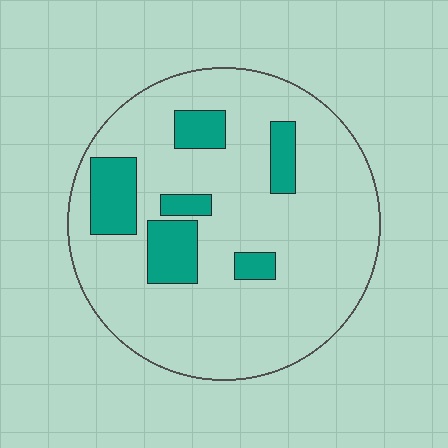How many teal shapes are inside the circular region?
6.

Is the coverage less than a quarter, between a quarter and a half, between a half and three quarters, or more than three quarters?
Less than a quarter.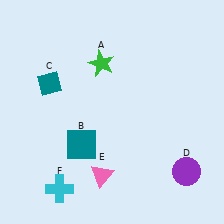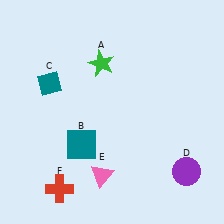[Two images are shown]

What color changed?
The cross (F) changed from cyan in Image 1 to red in Image 2.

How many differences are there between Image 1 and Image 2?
There is 1 difference between the two images.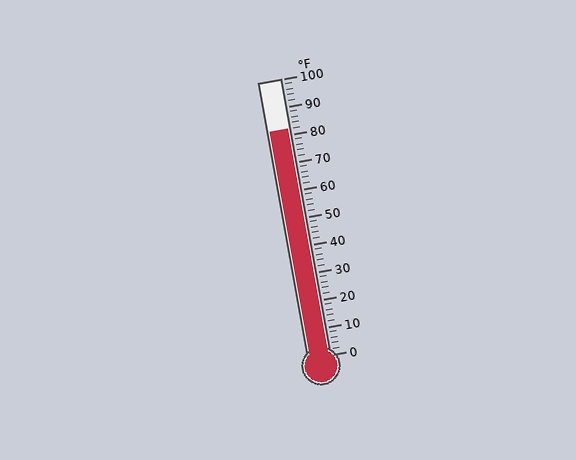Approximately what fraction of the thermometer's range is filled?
The thermometer is filled to approximately 80% of its range.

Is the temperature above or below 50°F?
The temperature is above 50°F.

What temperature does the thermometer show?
The thermometer shows approximately 82°F.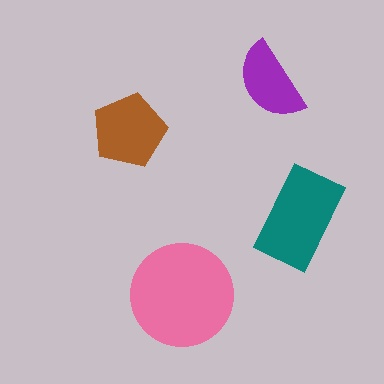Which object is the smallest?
The purple semicircle.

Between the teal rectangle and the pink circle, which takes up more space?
The pink circle.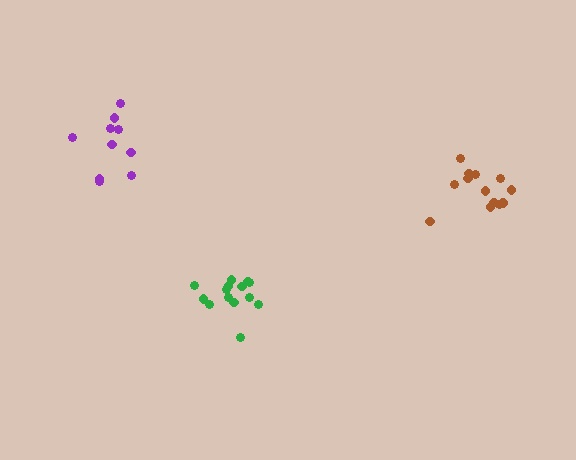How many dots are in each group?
Group 1: 10 dots, Group 2: 14 dots, Group 3: 13 dots (37 total).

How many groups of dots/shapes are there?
There are 3 groups.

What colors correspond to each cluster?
The clusters are colored: purple, green, brown.